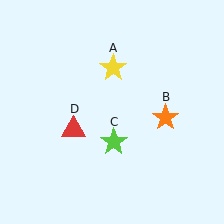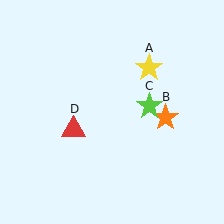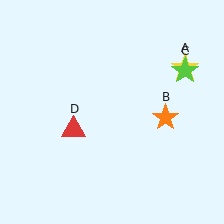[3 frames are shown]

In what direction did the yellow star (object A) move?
The yellow star (object A) moved right.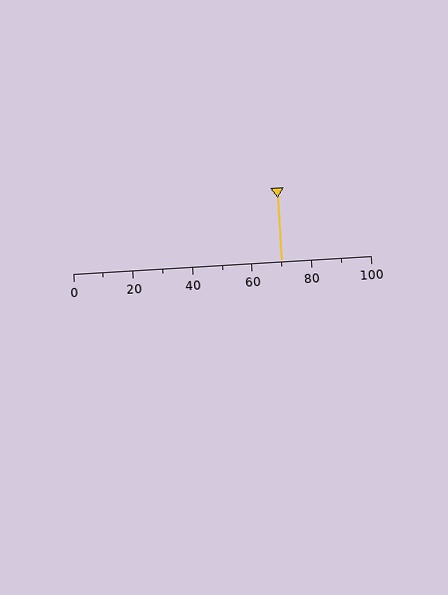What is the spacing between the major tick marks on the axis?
The major ticks are spaced 20 apart.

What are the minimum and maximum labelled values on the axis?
The axis runs from 0 to 100.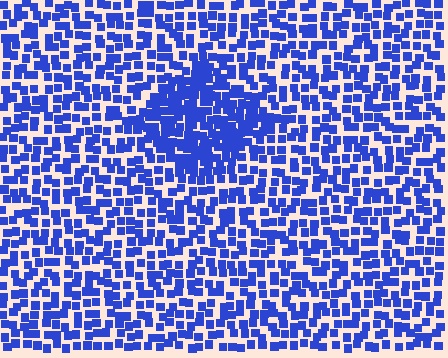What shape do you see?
I see a diamond.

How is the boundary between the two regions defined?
The boundary is defined by a change in element density (approximately 1.8x ratio). All elements are the same color, size, and shape.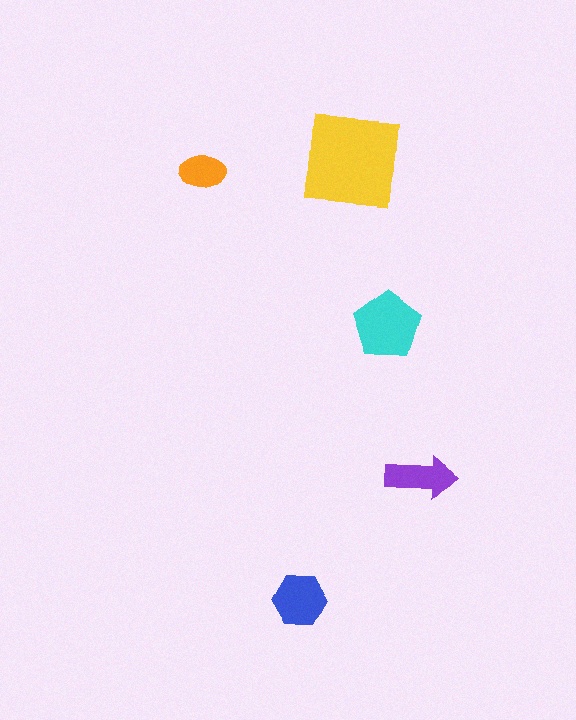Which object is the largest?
The yellow square.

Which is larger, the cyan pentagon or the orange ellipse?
The cyan pentagon.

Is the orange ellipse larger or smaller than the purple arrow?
Smaller.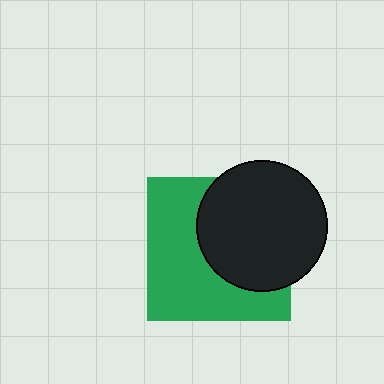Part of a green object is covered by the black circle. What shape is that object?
It is a square.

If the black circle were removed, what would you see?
You would see the complete green square.